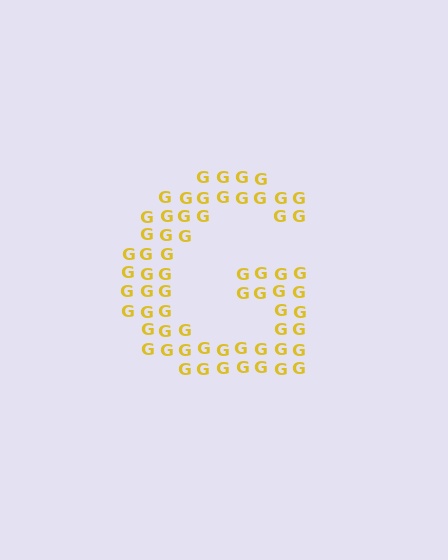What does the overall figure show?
The overall figure shows the letter G.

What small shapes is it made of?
It is made of small letter G's.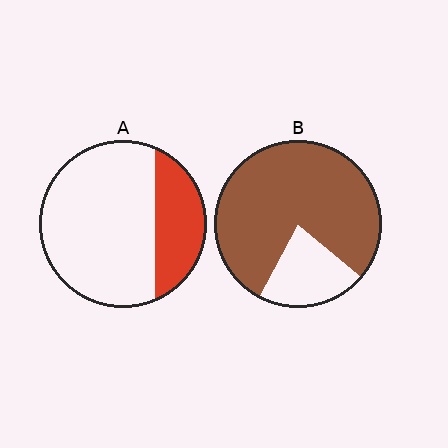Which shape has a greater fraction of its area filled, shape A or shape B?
Shape B.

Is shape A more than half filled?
No.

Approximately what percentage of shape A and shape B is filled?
A is approximately 25% and B is approximately 80%.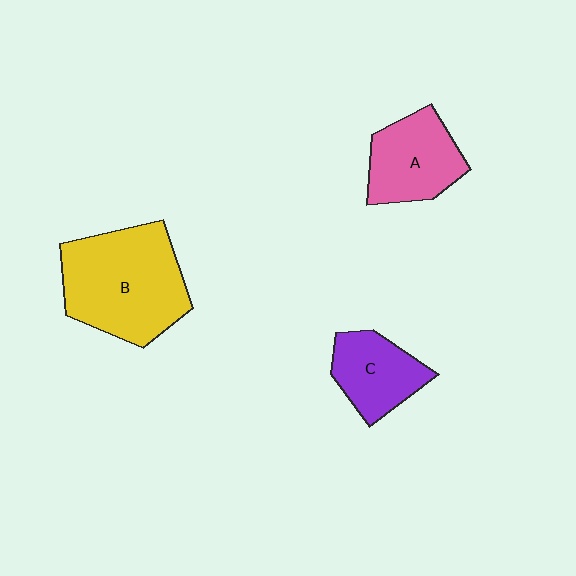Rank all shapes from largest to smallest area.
From largest to smallest: B (yellow), A (pink), C (purple).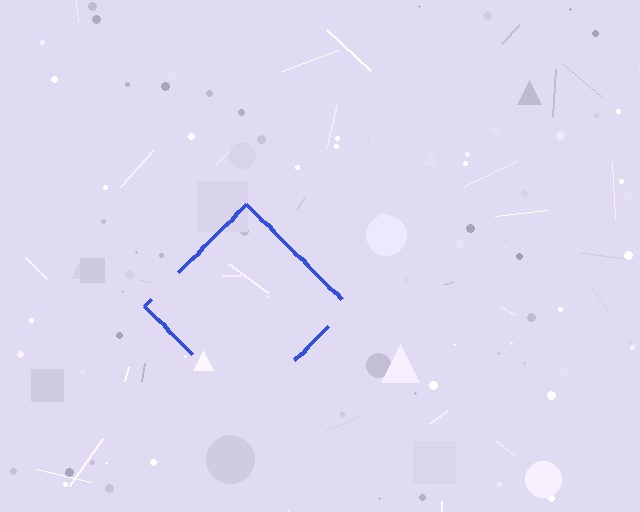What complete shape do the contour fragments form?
The contour fragments form a diamond.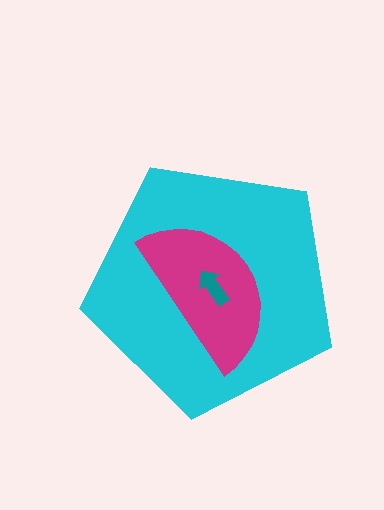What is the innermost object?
The teal arrow.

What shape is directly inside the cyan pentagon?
The magenta semicircle.